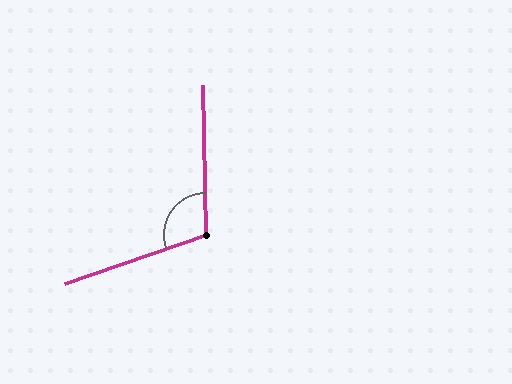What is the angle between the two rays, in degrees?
Approximately 108 degrees.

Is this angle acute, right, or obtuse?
It is obtuse.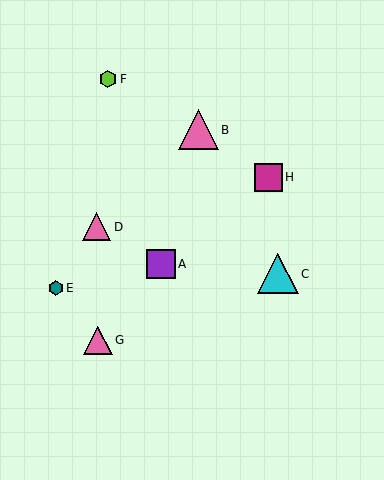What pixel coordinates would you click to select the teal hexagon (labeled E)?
Click at (56, 288) to select the teal hexagon E.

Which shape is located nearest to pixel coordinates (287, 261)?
The cyan triangle (labeled C) at (278, 274) is nearest to that location.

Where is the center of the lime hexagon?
The center of the lime hexagon is at (108, 79).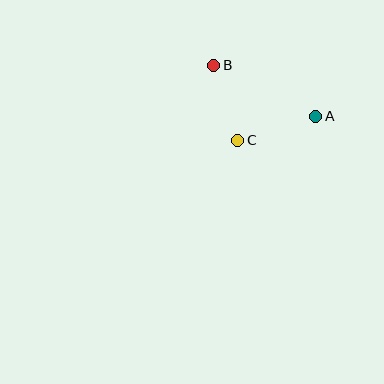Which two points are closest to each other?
Points B and C are closest to each other.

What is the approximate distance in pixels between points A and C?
The distance between A and C is approximately 82 pixels.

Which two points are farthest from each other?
Points A and B are farthest from each other.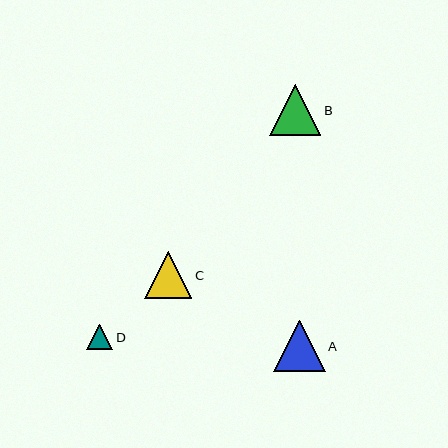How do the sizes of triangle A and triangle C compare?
Triangle A and triangle C are approximately the same size.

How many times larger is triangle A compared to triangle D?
Triangle A is approximately 2.0 times the size of triangle D.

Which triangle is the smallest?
Triangle D is the smallest with a size of approximately 26 pixels.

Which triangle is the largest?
Triangle A is the largest with a size of approximately 51 pixels.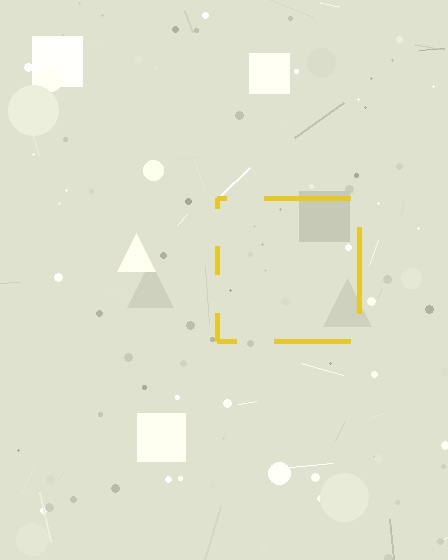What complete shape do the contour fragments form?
The contour fragments form a square.